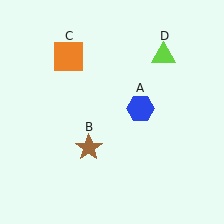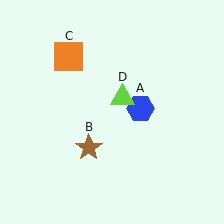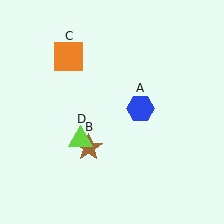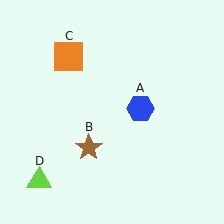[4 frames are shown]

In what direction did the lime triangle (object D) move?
The lime triangle (object D) moved down and to the left.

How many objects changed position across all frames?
1 object changed position: lime triangle (object D).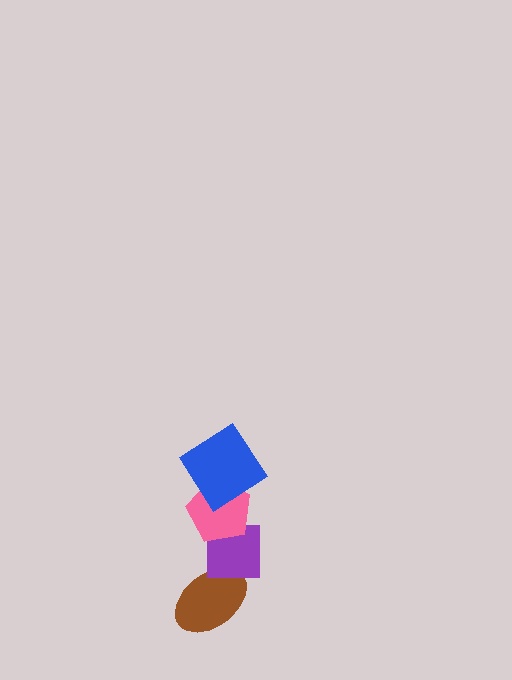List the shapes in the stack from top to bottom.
From top to bottom: the blue diamond, the pink pentagon, the purple square, the brown ellipse.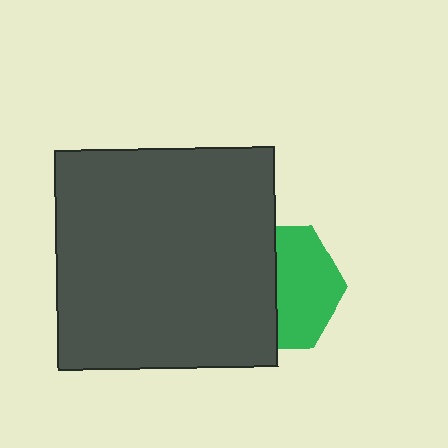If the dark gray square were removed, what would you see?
You would see the complete green hexagon.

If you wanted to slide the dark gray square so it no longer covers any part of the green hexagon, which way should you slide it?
Slide it left — that is the most direct way to separate the two shapes.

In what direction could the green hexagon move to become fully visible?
The green hexagon could move right. That would shift it out from behind the dark gray square entirely.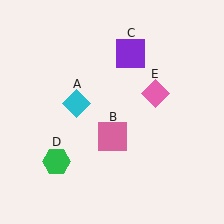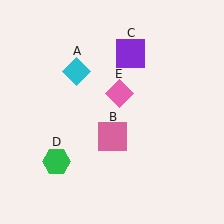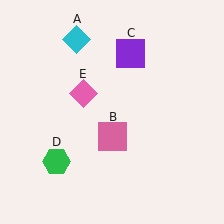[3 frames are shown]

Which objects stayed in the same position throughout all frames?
Pink square (object B) and purple square (object C) and green hexagon (object D) remained stationary.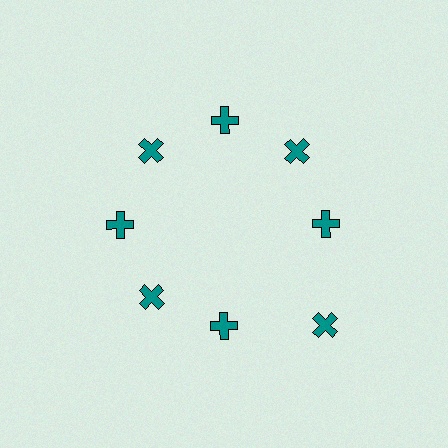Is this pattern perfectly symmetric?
No. The 8 teal crosses are arranged in a ring, but one element near the 4 o'clock position is pushed outward from the center, breaking the 8-fold rotational symmetry.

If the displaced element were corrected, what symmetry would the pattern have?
It would have 8-fold rotational symmetry — the pattern would map onto itself every 45 degrees.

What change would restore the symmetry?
The symmetry would be restored by moving it inward, back onto the ring so that all 8 crosses sit at equal angles and equal distance from the center.